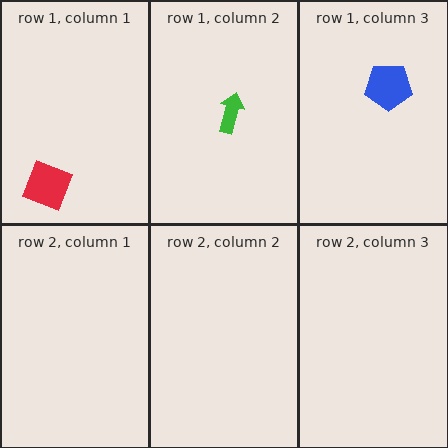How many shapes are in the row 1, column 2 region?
1.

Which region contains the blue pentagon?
The row 1, column 3 region.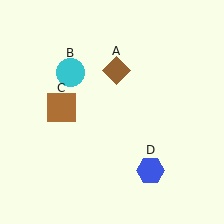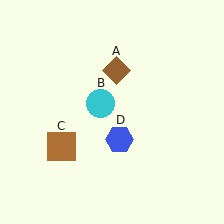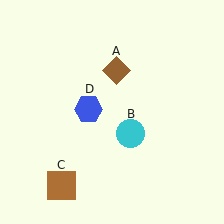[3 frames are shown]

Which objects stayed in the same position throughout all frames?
Brown diamond (object A) remained stationary.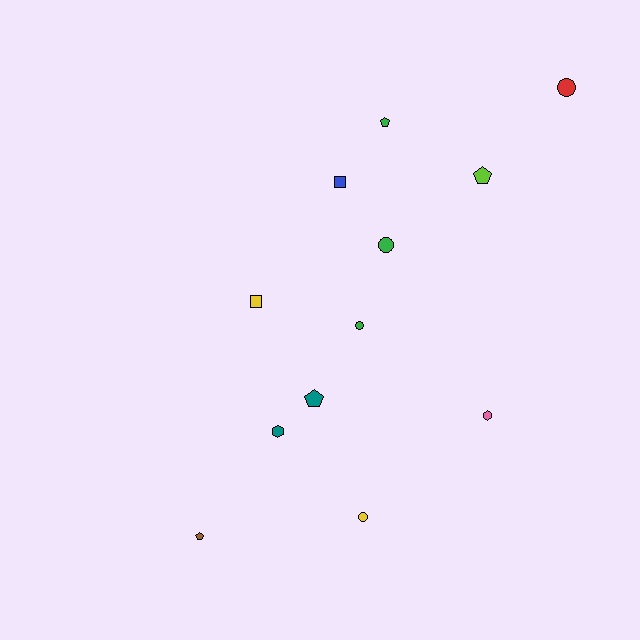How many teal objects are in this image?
There are 2 teal objects.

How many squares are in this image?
There are 2 squares.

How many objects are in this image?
There are 12 objects.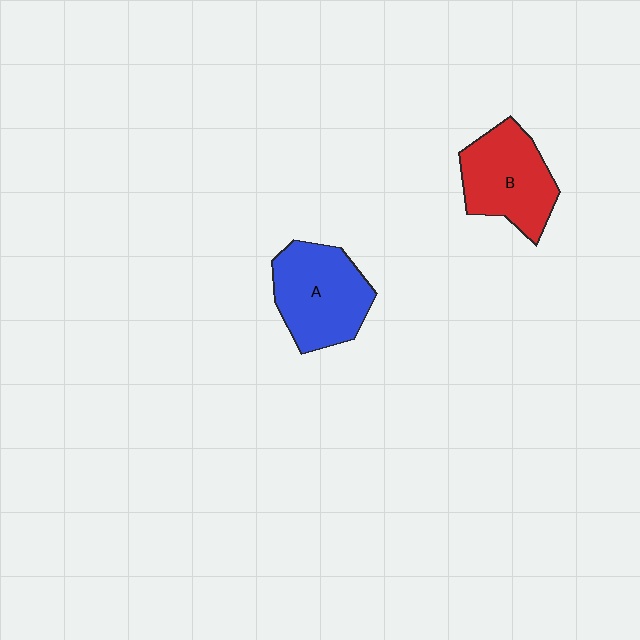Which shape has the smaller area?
Shape B (red).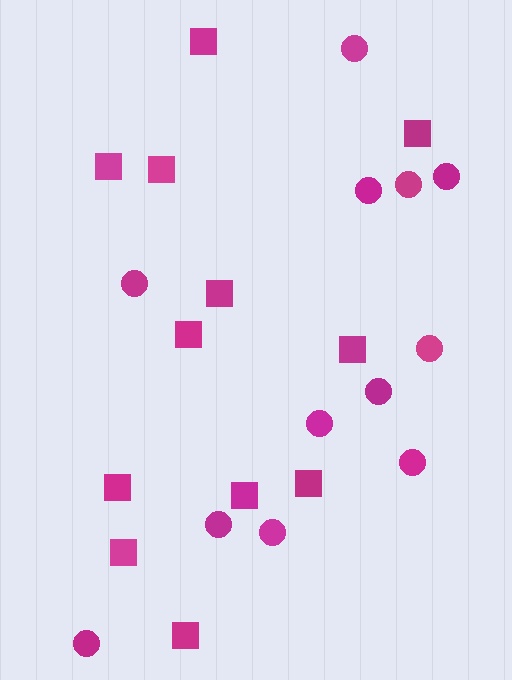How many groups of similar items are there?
There are 2 groups: one group of squares (12) and one group of circles (12).